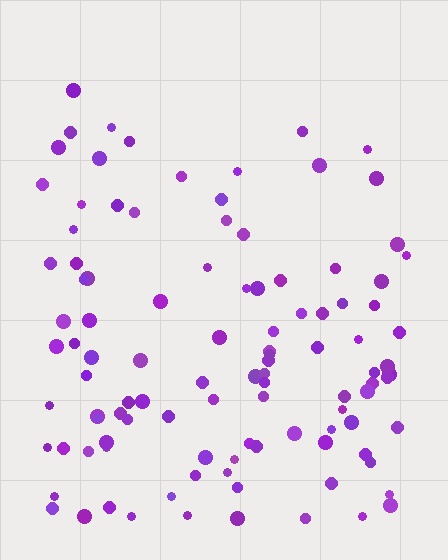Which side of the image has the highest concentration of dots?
The bottom.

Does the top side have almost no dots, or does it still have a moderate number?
Still a moderate number, just noticeably fewer than the bottom.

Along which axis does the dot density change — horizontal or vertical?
Vertical.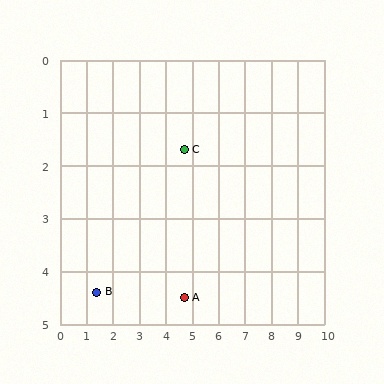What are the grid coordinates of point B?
Point B is at approximately (1.4, 4.4).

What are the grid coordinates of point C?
Point C is at approximately (4.7, 1.7).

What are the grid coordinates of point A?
Point A is at approximately (4.7, 4.5).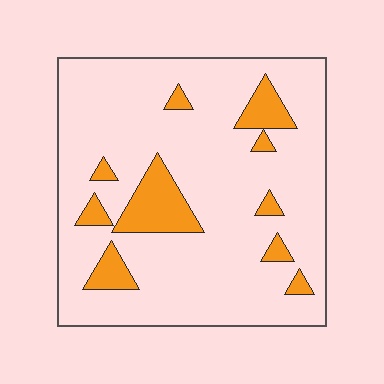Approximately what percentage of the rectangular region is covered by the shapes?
Approximately 15%.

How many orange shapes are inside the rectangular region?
10.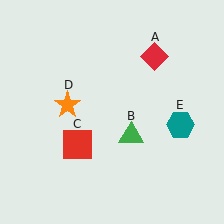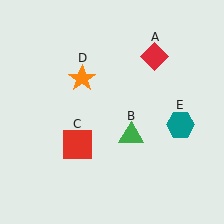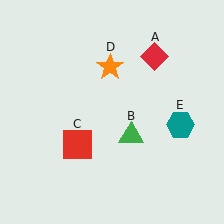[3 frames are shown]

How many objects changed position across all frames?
1 object changed position: orange star (object D).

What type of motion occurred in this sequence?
The orange star (object D) rotated clockwise around the center of the scene.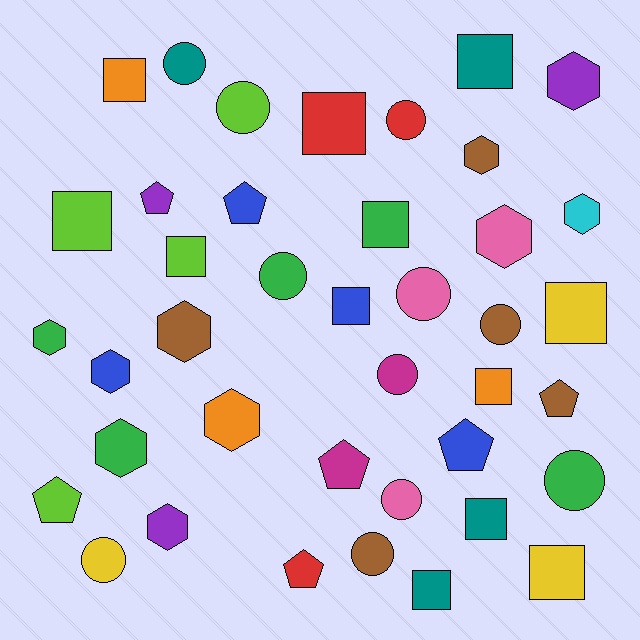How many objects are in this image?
There are 40 objects.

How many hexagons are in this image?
There are 10 hexagons.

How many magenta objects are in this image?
There are 2 magenta objects.